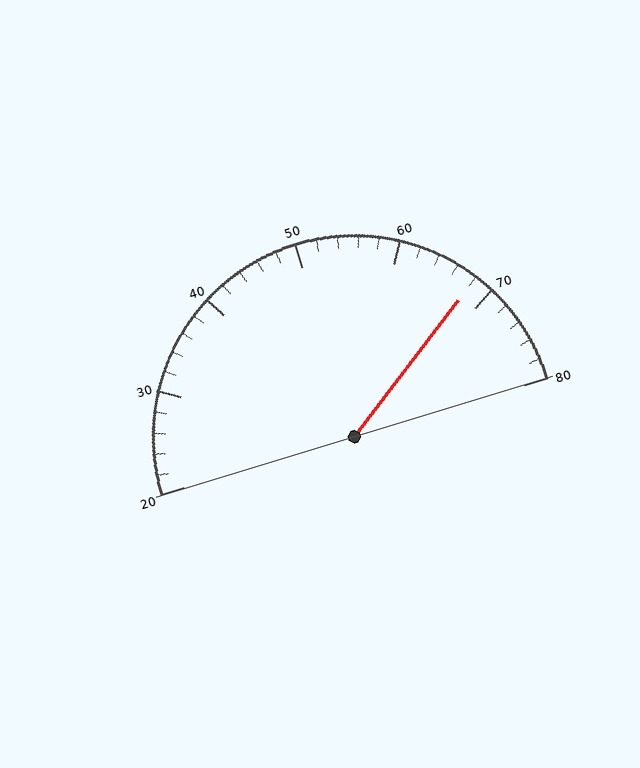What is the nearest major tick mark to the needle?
The nearest major tick mark is 70.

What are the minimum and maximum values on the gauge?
The gauge ranges from 20 to 80.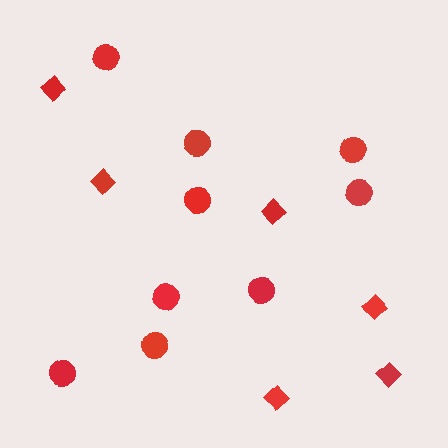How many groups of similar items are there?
There are 2 groups: one group of circles (9) and one group of diamonds (6).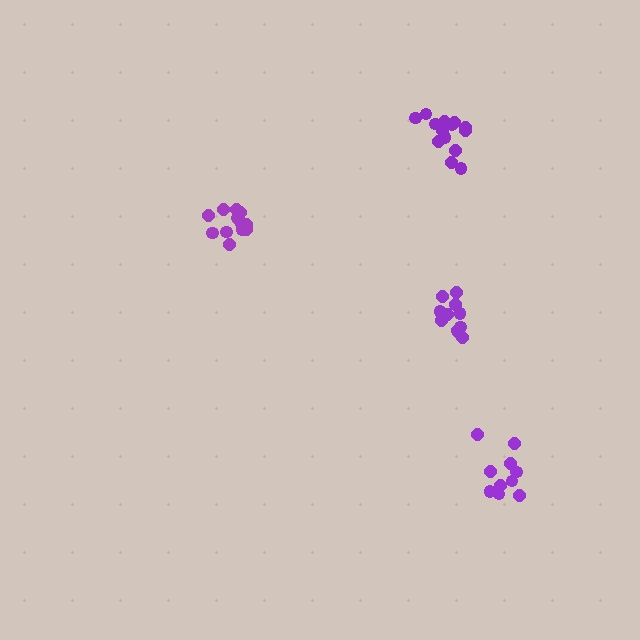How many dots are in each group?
Group 1: 12 dots, Group 2: 13 dots, Group 3: 14 dots, Group 4: 10 dots (49 total).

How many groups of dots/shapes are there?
There are 4 groups.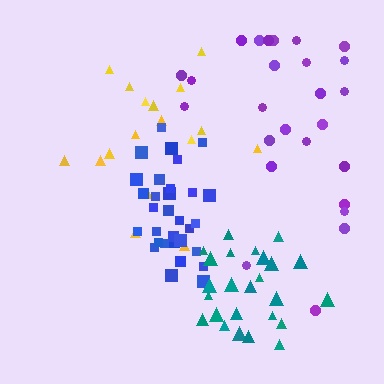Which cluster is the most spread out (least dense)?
Yellow.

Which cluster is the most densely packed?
Teal.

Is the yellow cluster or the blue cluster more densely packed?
Blue.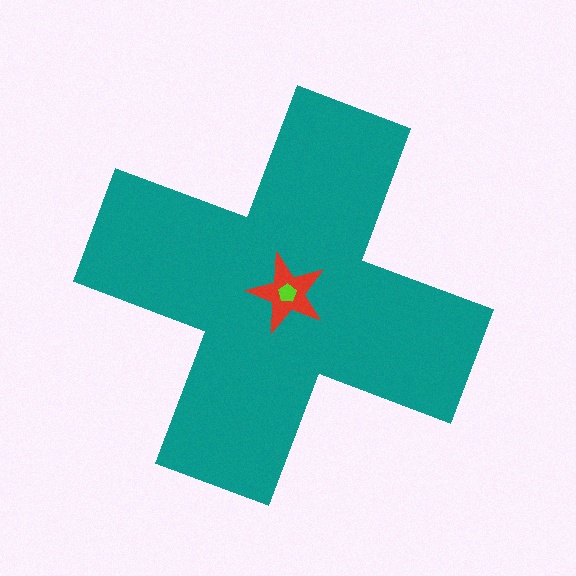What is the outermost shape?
The teal cross.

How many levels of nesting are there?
3.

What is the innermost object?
The lime pentagon.